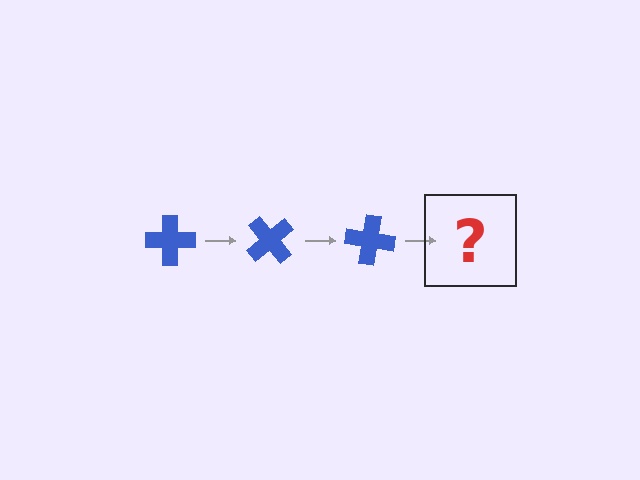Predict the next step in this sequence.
The next step is a blue cross rotated 150 degrees.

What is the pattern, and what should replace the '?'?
The pattern is that the cross rotates 50 degrees each step. The '?' should be a blue cross rotated 150 degrees.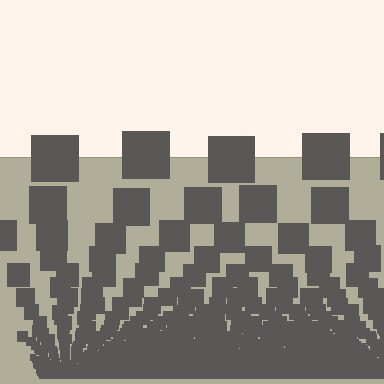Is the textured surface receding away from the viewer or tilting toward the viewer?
The surface appears to tilt toward the viewer. Texture elements get larger and sparser toward the top.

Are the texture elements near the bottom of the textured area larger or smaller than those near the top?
Smaller. The gradient is inverted — elements near the bottom are smaller and denser.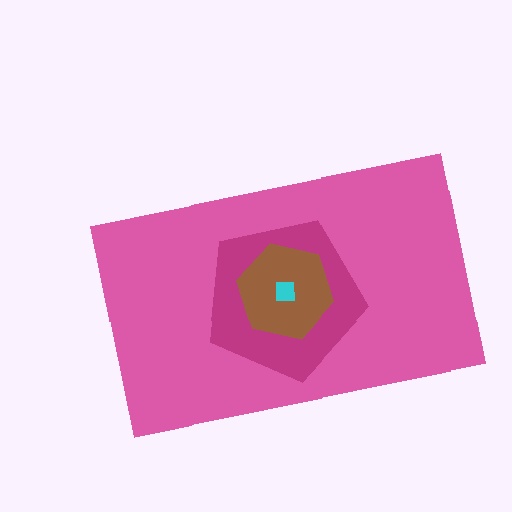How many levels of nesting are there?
4.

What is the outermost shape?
The pink rectangle.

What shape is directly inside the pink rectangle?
The magenta pentagon.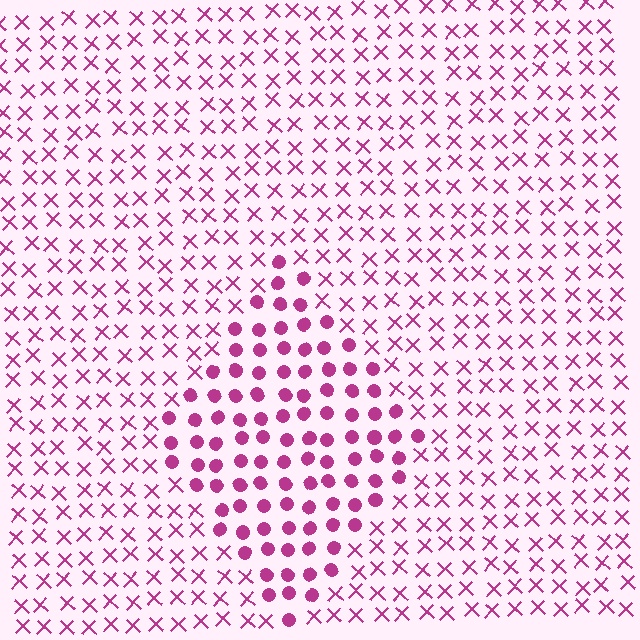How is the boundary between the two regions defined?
The boundary is defined by a change in element shape: circles inside vs. X marks outside. All elements share the same color and spacing.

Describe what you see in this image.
The image is filled with small magenta elements arranged in a uniform grid. A diamond-shaped region contains circles, while the surrounding area contains X marks. The boundary is defined purely by the change in element shape.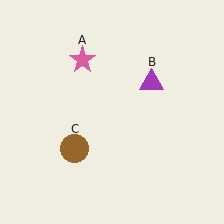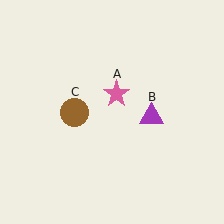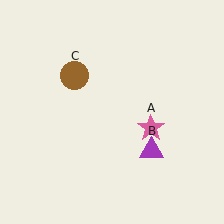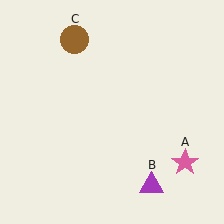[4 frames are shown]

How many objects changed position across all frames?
3 objects changed position: pink star (object A), purple triangle (object B), brown circle (object C).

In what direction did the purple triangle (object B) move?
The purple triangle (object B) moved down.